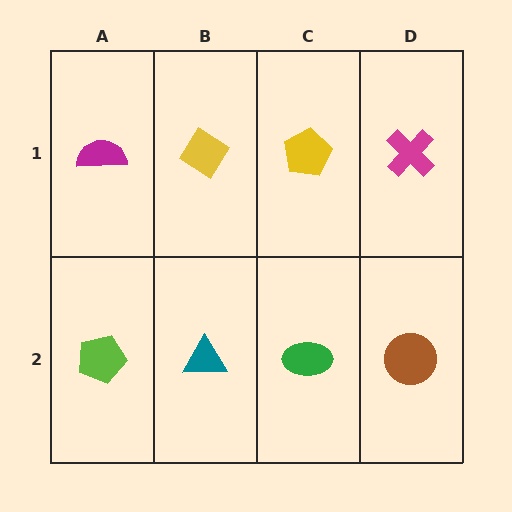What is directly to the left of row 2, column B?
A lime pentagon.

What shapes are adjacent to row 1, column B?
A teal triangle (row 2, column B), a magenta semicircle (row 1, column A), a yellow pentagon (row 1, column C).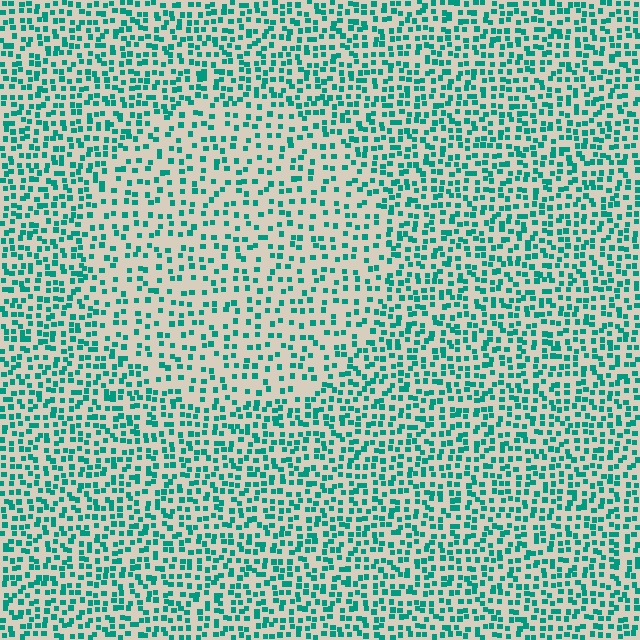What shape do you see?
I see a circle.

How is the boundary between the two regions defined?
The boundary is defined by a change in element density (approximately 1.7x ratio). All elements are the same color, size, and shape.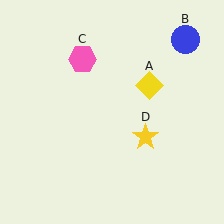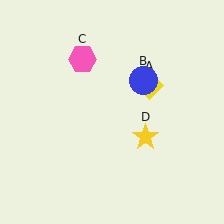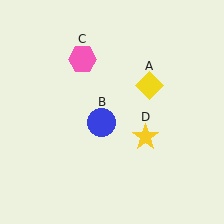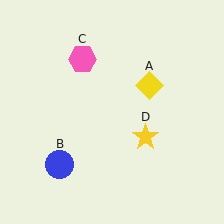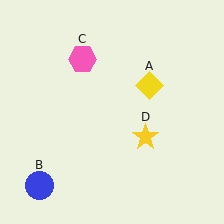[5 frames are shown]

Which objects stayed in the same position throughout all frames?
Yellow diamond (object A) and pink hexagon (object C) and yellow star (object D) remained stationary.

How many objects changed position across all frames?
1 object changed position: blue circle (object B).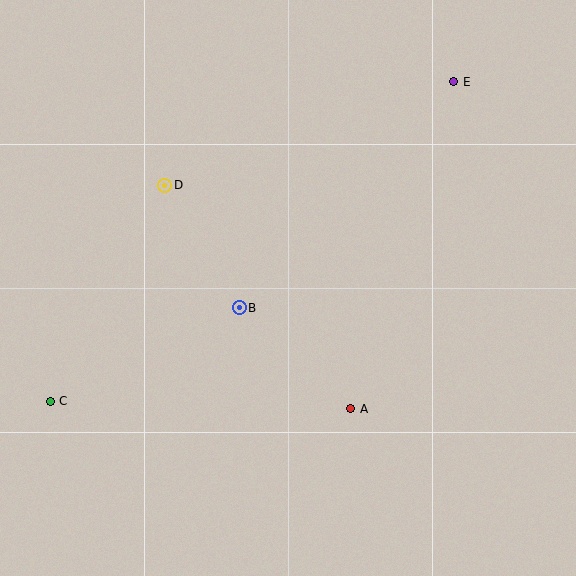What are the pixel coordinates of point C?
Point C is at (50, 401).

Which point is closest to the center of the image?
Point B at (239, 308) is closest to the center.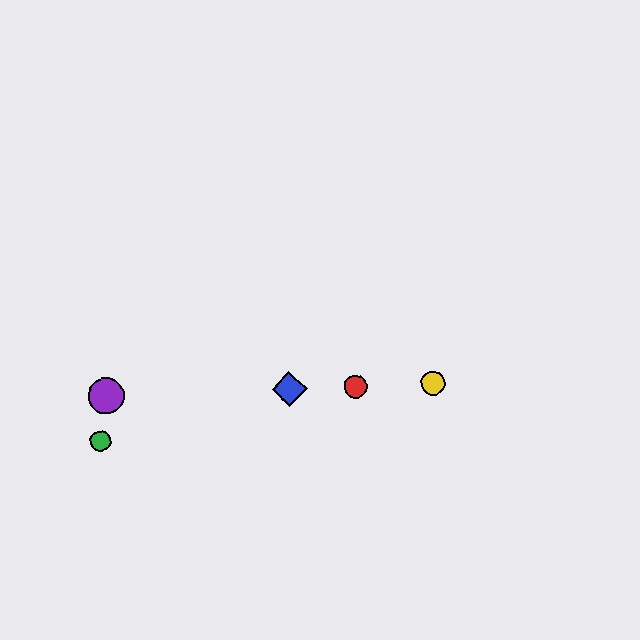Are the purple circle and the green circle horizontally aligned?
No, the purple circle is at y≈396 and the green circle is at y≈441.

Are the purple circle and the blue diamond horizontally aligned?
Yes, both are at y≈396.